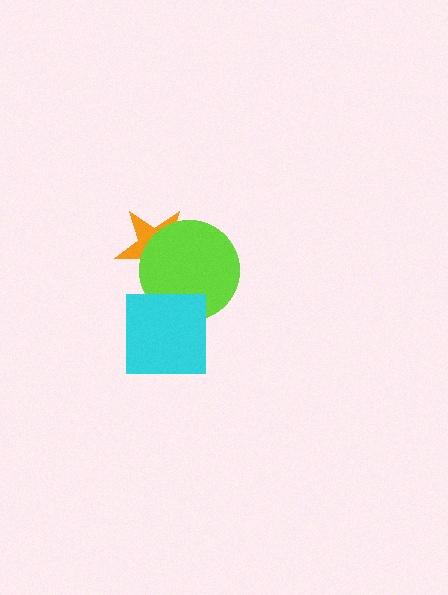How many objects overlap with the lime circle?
2 objects overlap with the lime circle.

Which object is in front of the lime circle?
The cyan square is in front of the lime circle.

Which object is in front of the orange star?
The lime circle is in front of the orange star.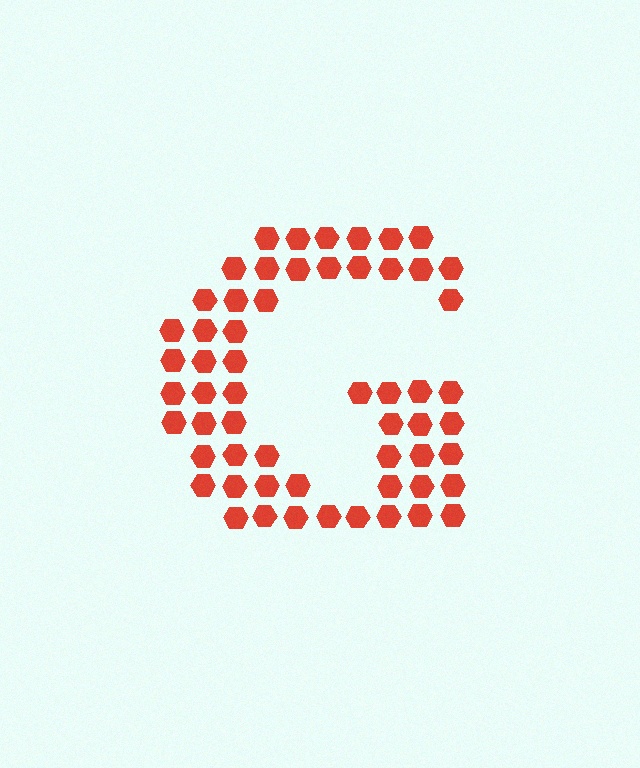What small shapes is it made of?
It is made of small hexagons.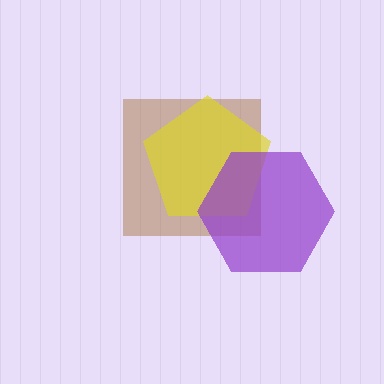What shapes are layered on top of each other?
The layered shapes are: a brown square, a yellow pentagon, a purple hexagon.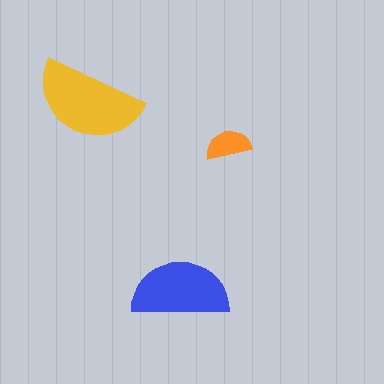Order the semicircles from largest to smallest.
the yellow one, the blue one, the orange one.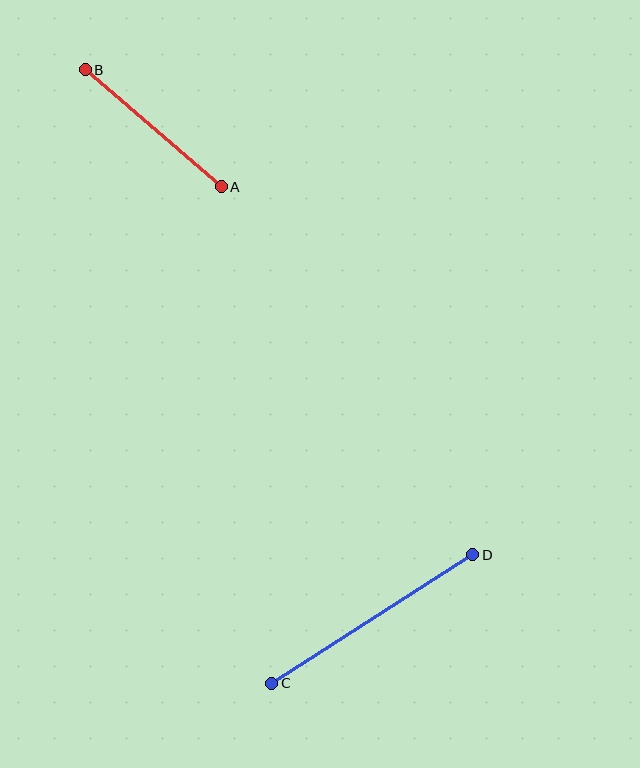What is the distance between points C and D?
The distance is approximately 239 pixels.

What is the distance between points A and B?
The distance is approximately 180 pixels.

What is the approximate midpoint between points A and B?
The midpoint is at approximately (153, 128) pixels.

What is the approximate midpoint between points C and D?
The midpoint is at approximately (372, 619) pixels.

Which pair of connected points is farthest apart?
Points C and D are farthest apart.